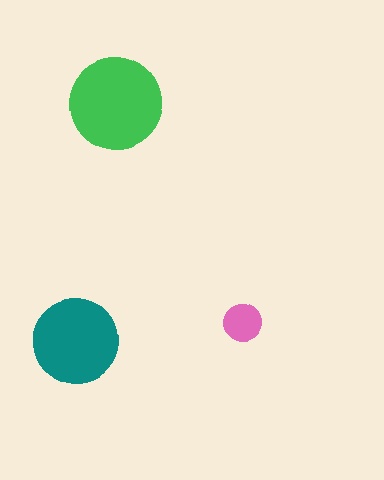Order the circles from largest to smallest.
the green one, the teal one, the pink one.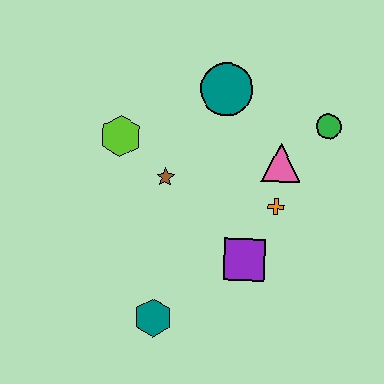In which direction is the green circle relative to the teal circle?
The green circle is to the right of the teal circle.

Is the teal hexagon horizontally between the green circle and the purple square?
No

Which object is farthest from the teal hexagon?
The green circle is farthest from the teal hexagon.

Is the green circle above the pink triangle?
Yes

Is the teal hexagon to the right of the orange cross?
No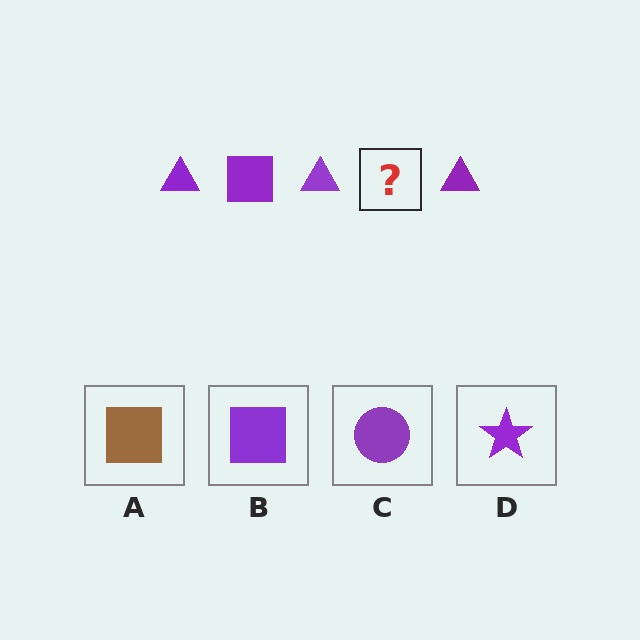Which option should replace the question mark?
Option B.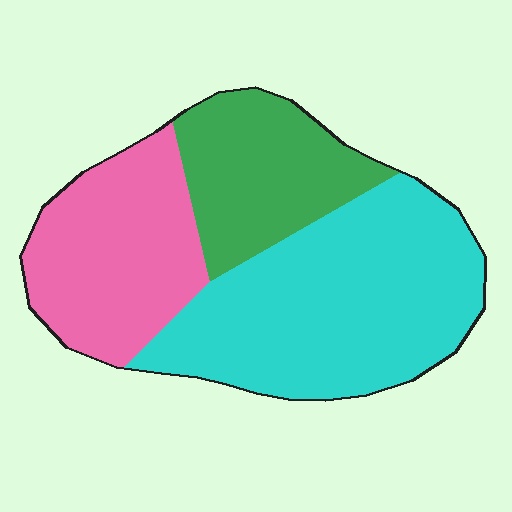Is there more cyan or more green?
Cyan.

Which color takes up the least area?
Green, at roughly 25%.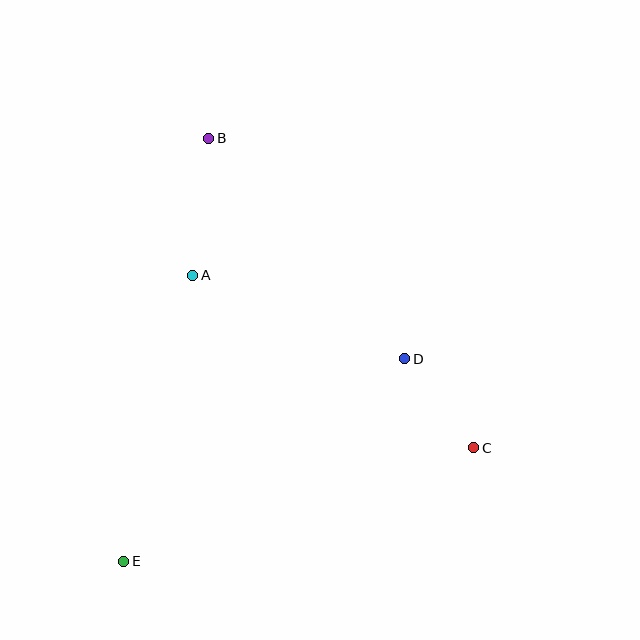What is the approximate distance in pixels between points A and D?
The distance between A and D is approximately 228 pixels.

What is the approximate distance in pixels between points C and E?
The distance between C and E is approximately 368 pixels.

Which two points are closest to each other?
Points C and D are closest to each other.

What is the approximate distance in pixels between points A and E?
The distance between A and E is approximately 294 pixels.